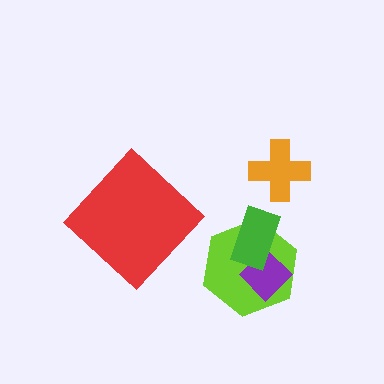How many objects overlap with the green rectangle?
2 objects overlap with the green rectangle.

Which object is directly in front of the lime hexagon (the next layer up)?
The purple diamond is directly in front of the lime hexagon.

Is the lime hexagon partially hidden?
Yes, it is partially covered by another shape.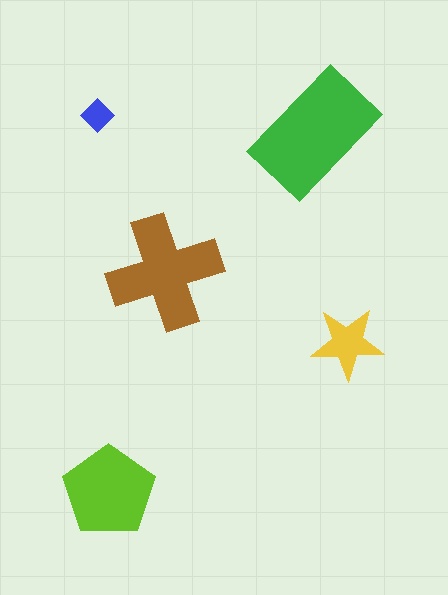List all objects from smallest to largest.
The blue diamond, the yellow star, the lime pentagon, the brown cross, the green rectangle.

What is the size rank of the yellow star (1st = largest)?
4th.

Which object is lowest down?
The lime pentagon is bottommost.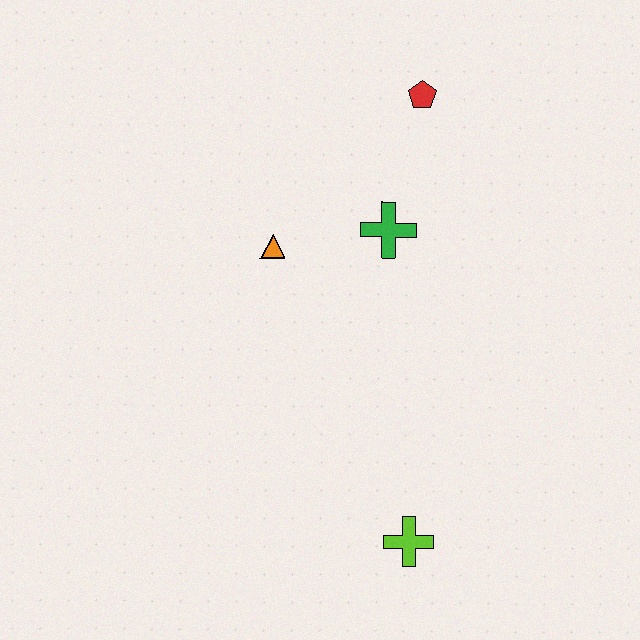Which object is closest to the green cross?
The orange triangle is closest to the green cross.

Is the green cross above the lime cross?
Yes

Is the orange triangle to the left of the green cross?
Yes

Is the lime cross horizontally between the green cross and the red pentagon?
Yes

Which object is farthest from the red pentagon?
The lime cross is farthest from the red pentagon.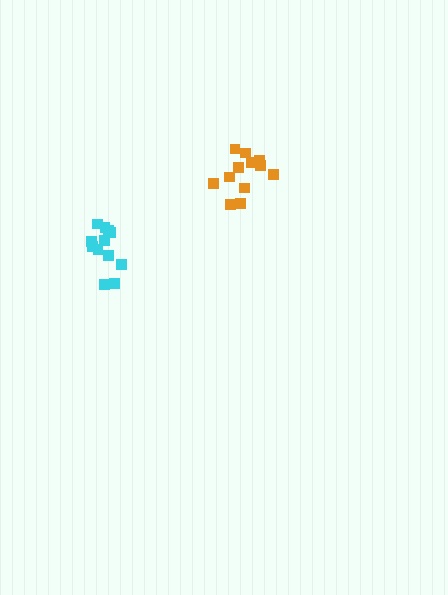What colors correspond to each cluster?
The clusters are colored: orange, cyan.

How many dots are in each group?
Group 1: 12 dots, Group 2: 12 dots (24 total).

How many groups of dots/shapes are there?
There are 2 groups.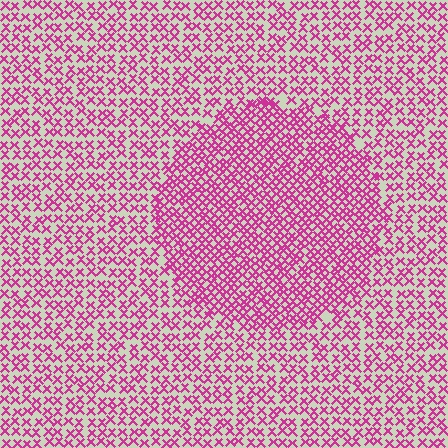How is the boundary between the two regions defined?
The boundary is defined by a change in element density (approximately 1.7x ratio). All elements are the same color, size, and shape.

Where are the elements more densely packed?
The elements are more densely packed inside the circle boundary.